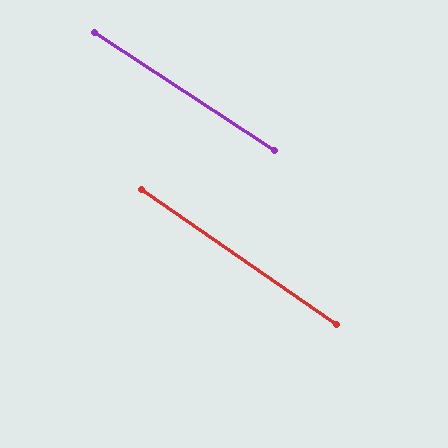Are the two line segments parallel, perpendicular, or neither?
Parallel — their directions differ by only 1.5°.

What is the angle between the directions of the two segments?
Approximately 1 degree.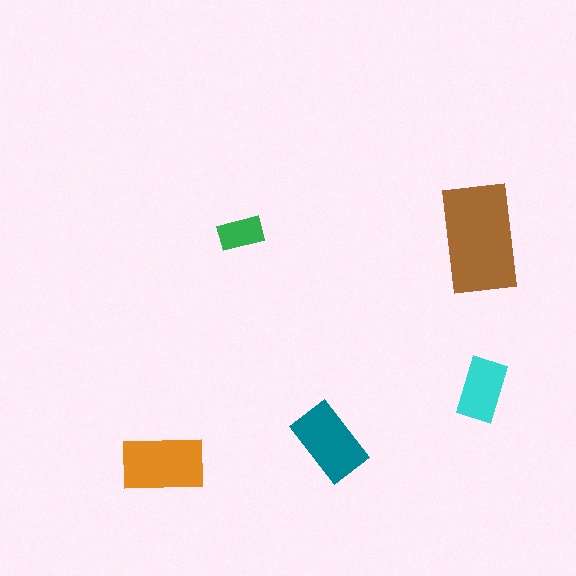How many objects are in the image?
There are 5 objects in the image.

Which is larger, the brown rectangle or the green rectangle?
The brown one.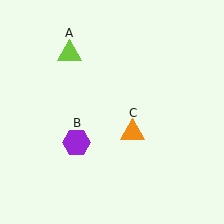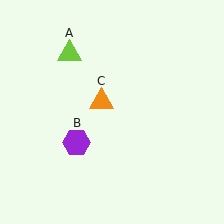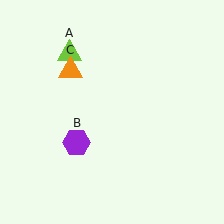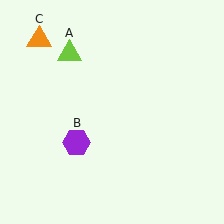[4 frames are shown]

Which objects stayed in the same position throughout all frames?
Lime triangle (object A) and purple hexagon (object B) remained stationary.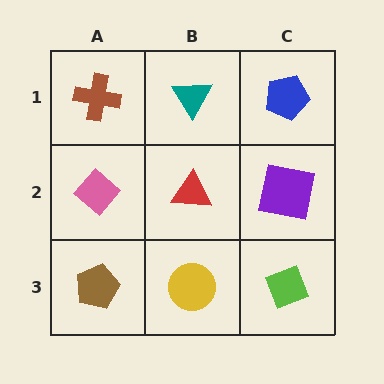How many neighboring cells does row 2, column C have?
3.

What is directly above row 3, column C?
A purple square.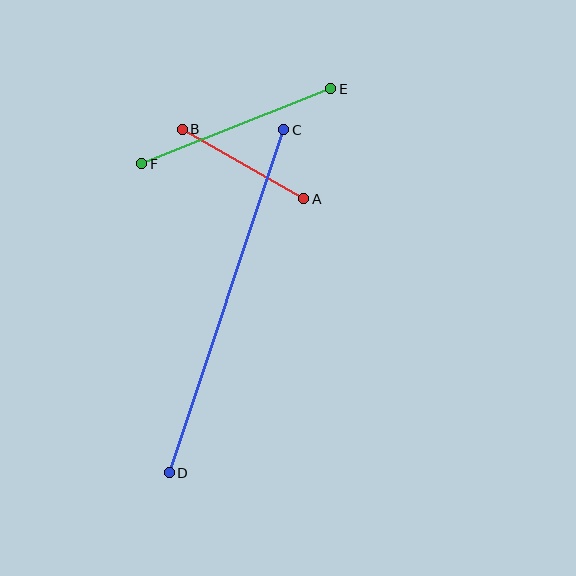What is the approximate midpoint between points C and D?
The midpoint is at approximately (226, 301) pixels.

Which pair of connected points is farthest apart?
Points C and D are farthest apart.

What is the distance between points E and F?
The distance is approximately 203 pixels.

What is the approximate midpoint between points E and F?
The midpoint is at approximately (236, 126) pixels.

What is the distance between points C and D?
The distance is approximately 362 pixels.